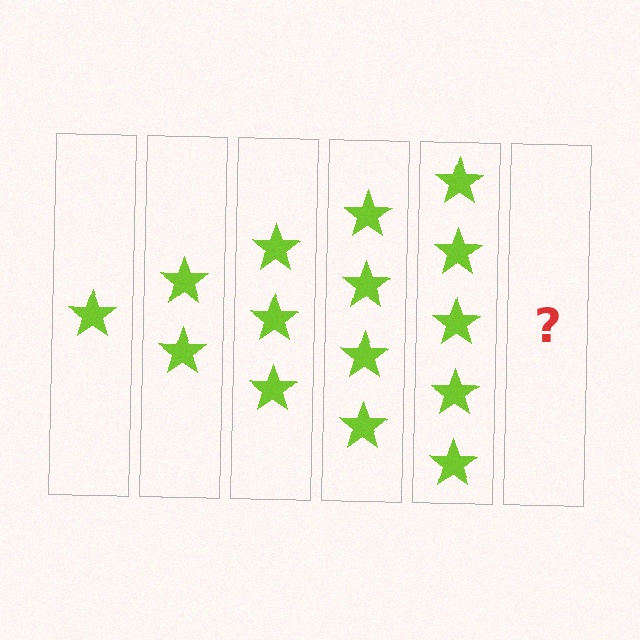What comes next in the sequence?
The next element should be 6 stars.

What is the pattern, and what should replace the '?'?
The pattern is that each step adds one more star. The '?' should be 6 stars.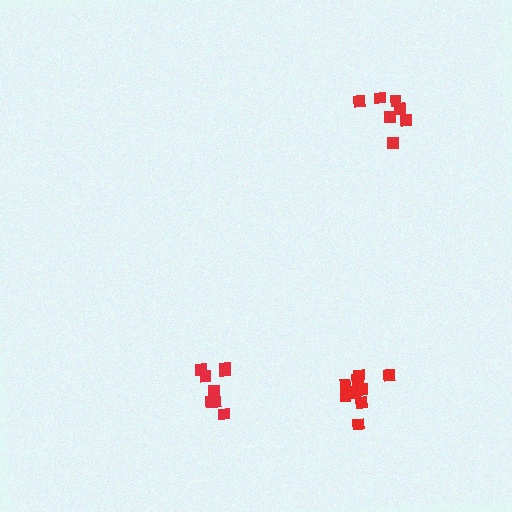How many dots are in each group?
Group 1: 10 dots, Group 2: 7 dots, Group 3: 8 dots (25 total).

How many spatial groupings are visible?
There are 3 spatial groupings.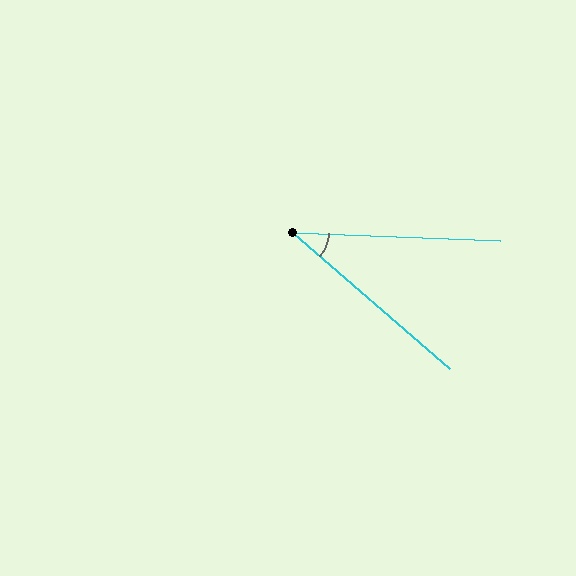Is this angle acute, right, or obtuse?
It is acute.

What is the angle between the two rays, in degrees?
Approximately 39 degrees.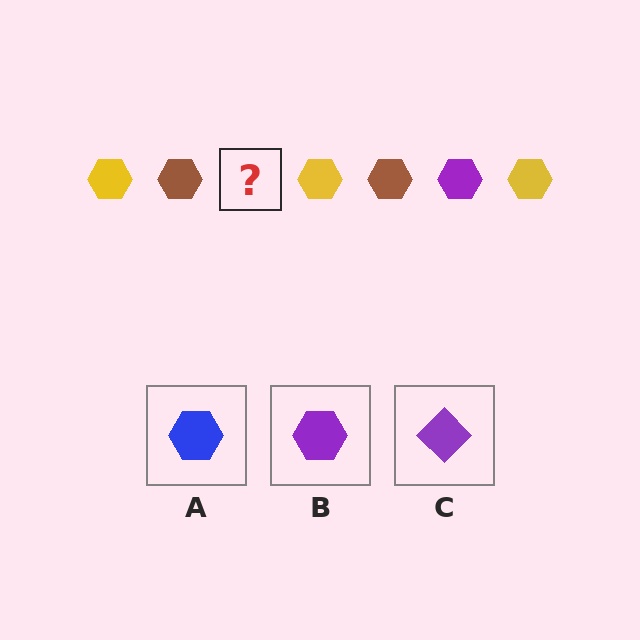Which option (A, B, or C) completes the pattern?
B.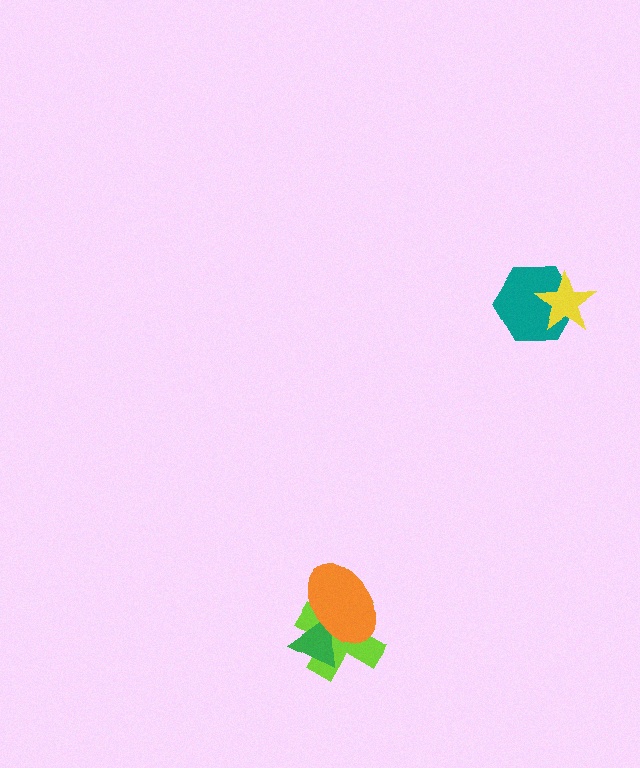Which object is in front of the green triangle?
The orange ellipse is in front of the green triangle.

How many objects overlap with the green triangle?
2 objects overlap with the green triangle.